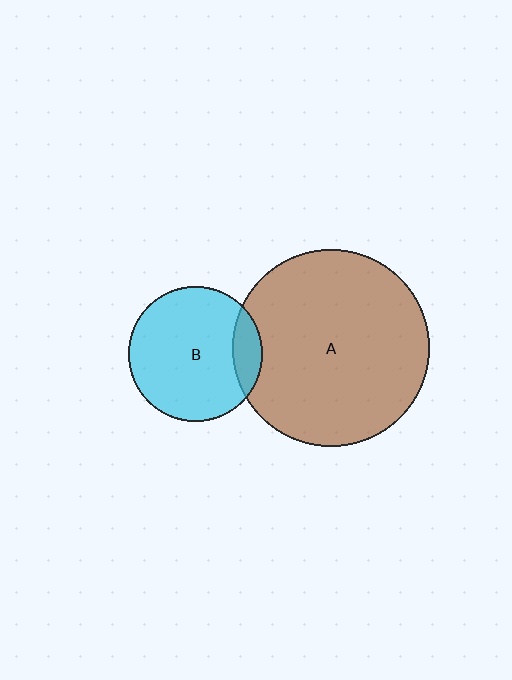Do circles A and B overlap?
Yes.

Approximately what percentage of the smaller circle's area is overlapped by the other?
Approximately 15%.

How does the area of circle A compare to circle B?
Approximately 2.1 times.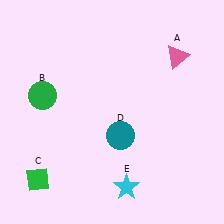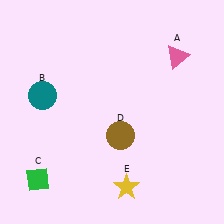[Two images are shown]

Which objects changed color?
B changed from green to teal. D changed from teal to brown. E changed from cyan to yellow.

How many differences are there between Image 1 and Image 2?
There are 3 differences between the two images.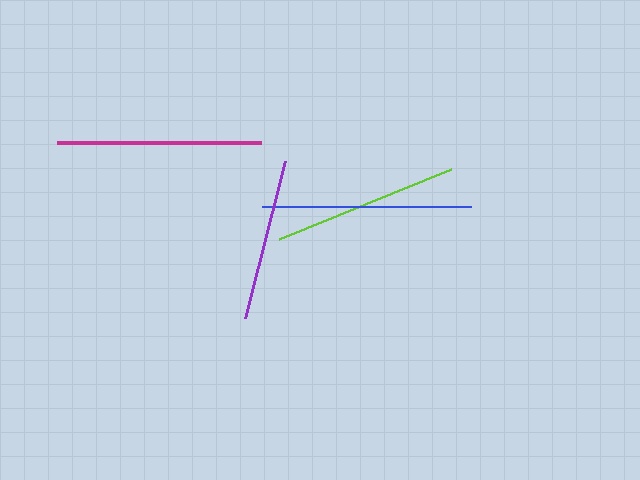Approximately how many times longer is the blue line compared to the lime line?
The blue line is approximately 1.1 times the length of the lime line.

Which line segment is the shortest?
The purple line is the shortest at approximately 162 pixels.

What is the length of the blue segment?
The blue segment is approximately 209 pixels long.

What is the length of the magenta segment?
The magenta segment is approximately 205 pixels long.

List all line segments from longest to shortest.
From longest to shortest: blue, magenta, lime, purple.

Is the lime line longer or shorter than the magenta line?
The magenta line is longer than the lime line.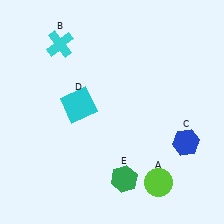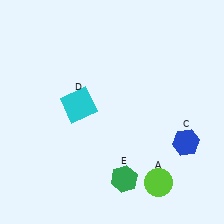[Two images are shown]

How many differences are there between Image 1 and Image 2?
There is 1 difference between the two images.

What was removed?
The cyan cross (B) was removed in Image 2.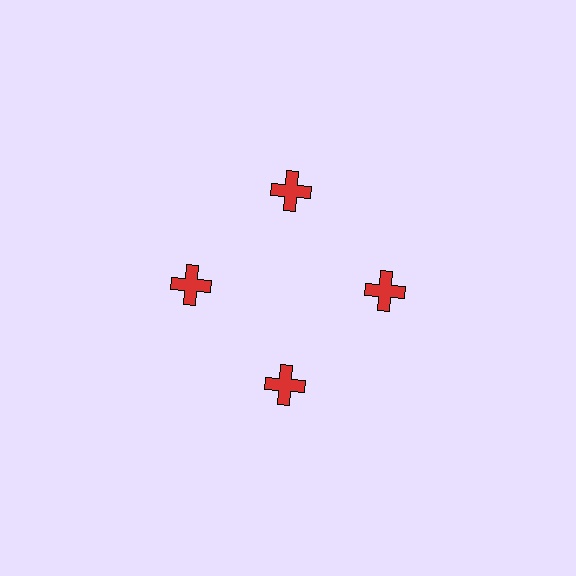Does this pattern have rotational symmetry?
Yes, this pattern has 4-fold rotational symmetry. It looks the same after rotating 90 degrees around the center.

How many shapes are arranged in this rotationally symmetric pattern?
There are 4 shapes, arranged in 4 groups of 1.